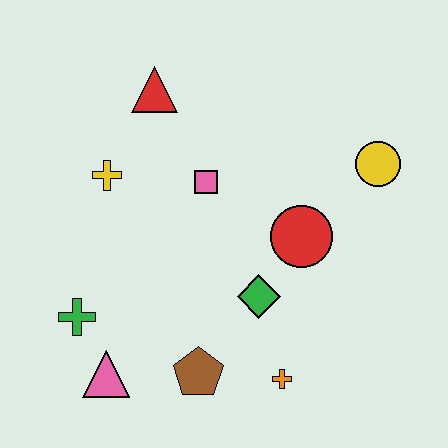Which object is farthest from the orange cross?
The red triangle is farthest from the orange cross.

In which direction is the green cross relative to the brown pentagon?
The green cross is to the left of the brown pentagon.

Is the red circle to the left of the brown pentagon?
No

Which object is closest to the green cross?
The pink triangle is closest to the green cross.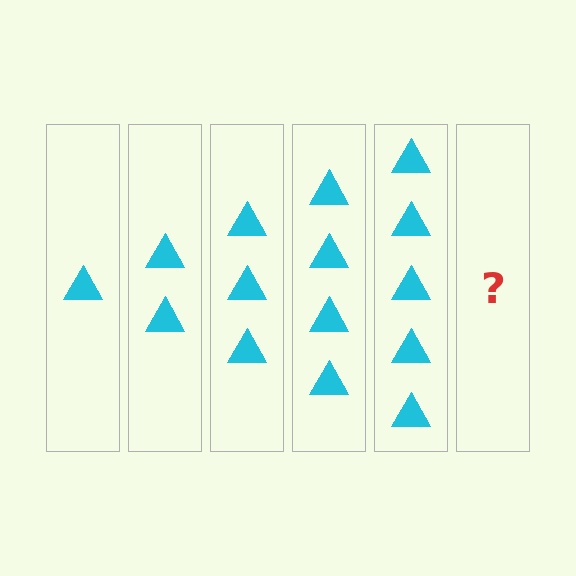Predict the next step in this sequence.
The next step is 6 triangles.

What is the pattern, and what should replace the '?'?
The pattern is that each step adds one more triangle. The '?' should be 6 triangles.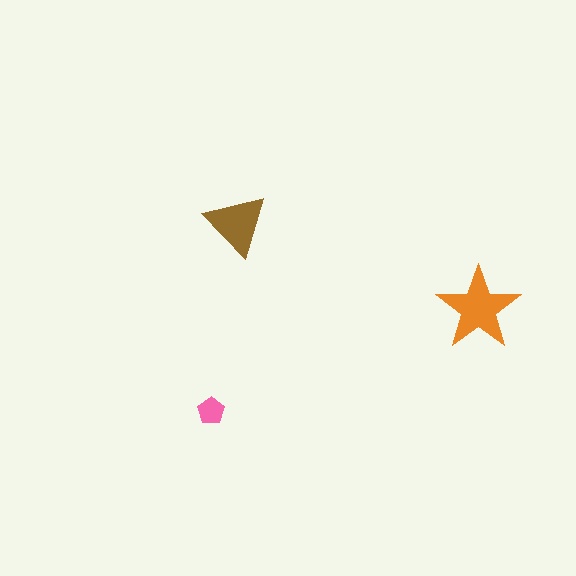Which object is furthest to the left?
The pink pentagon is leftmost.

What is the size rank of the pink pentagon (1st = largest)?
3rd.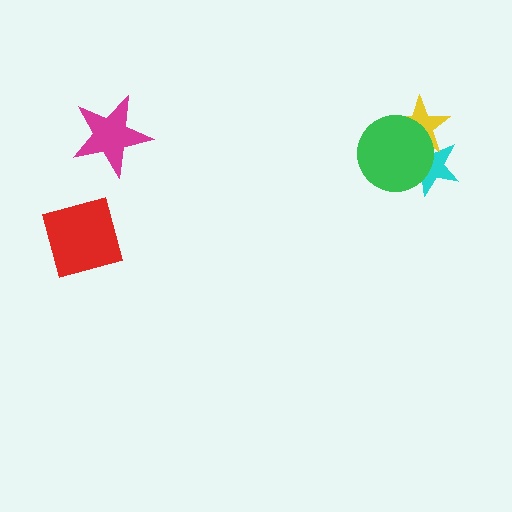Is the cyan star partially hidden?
Yes, it is partially covered by another shape.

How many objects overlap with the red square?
0 objects overlap with the red square.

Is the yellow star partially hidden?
Yes, it is partially covered by another shape.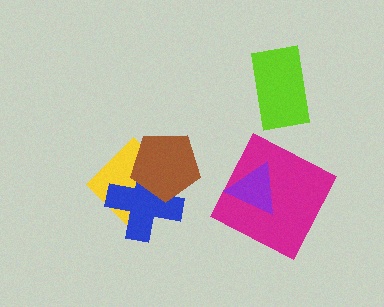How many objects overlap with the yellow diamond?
2 objects overlap with the yellow diamond.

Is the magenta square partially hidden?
Yes, it is partially covered by another shape.